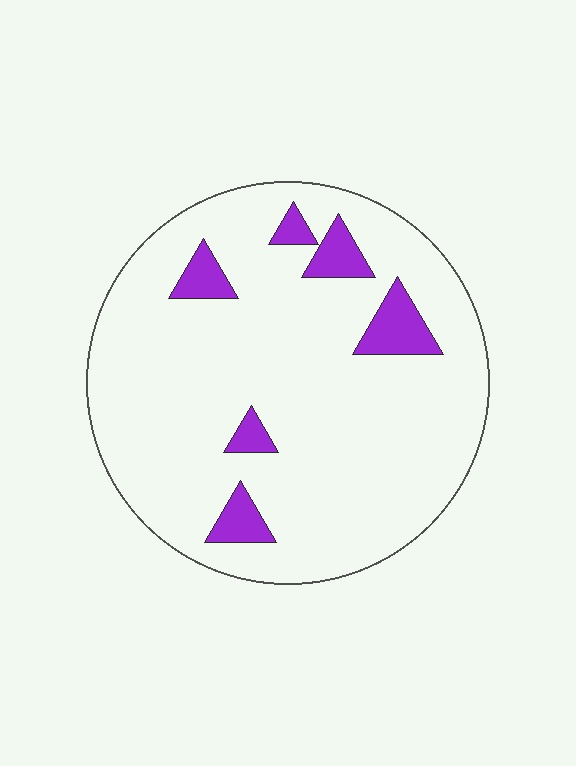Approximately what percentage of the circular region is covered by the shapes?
Approximately 10%.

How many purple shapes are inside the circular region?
6.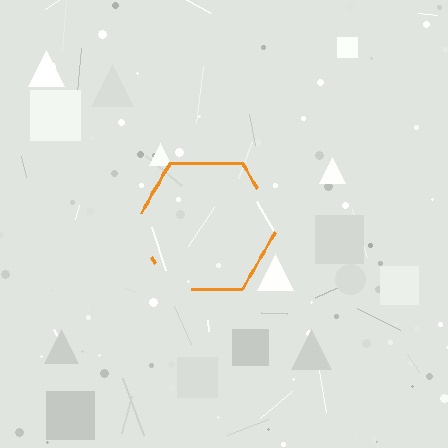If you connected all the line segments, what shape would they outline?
They would outline a hexagon.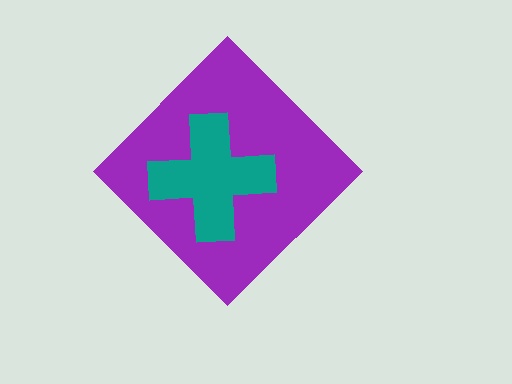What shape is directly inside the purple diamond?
The teal cross.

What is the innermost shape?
The teal cross.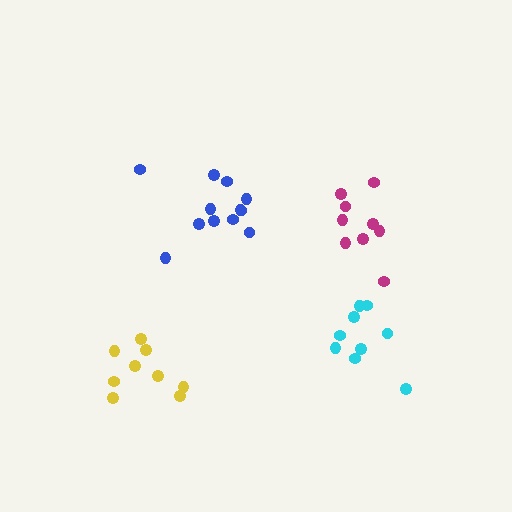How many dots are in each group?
Group 1: 12 dots, Group 2: 9 dots, Group 3: 9 dots, Group 4: 9 dots (39 total).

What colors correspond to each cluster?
The clusters are colored: blue, yellow, cyan, magenta.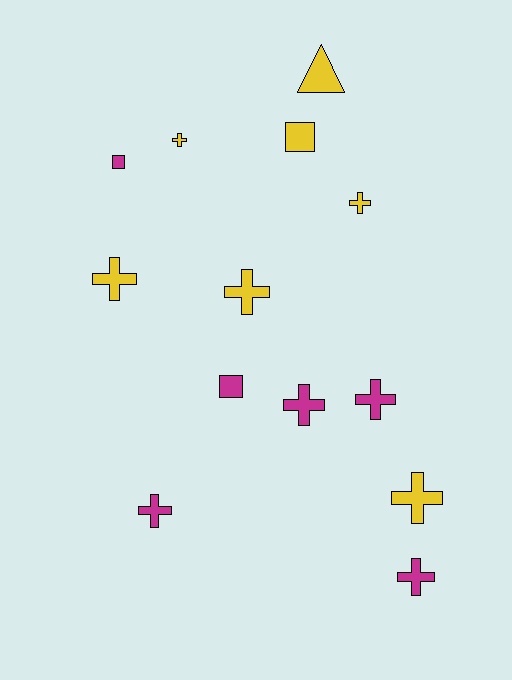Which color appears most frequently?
Yellow, with 7 objects.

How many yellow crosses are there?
There are 5 yellow crosses.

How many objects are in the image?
There are 13 objects.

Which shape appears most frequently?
Cross, with 9 objects.